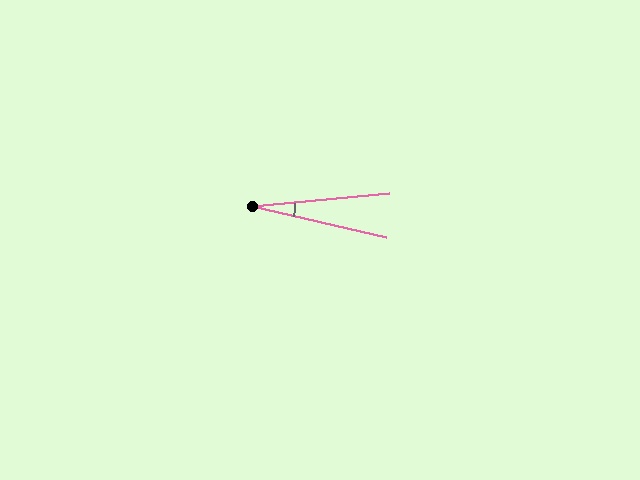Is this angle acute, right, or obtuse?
It is acute.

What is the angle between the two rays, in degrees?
Approximately 19 degrees.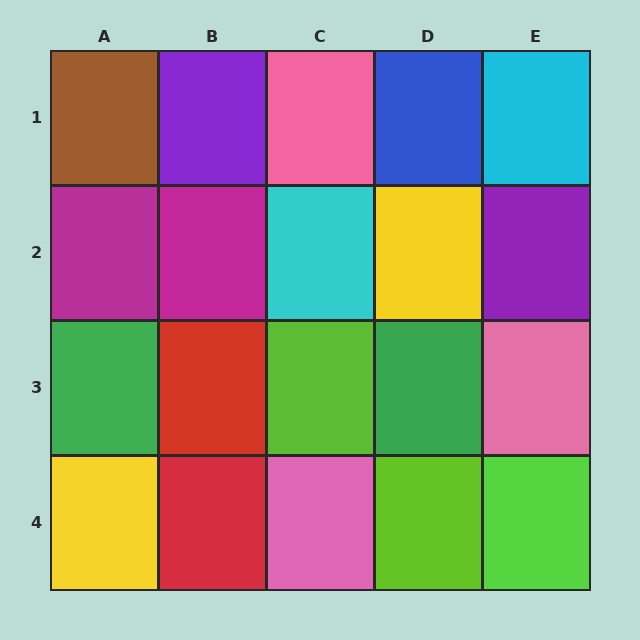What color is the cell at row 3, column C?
Lime.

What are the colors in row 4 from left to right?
Yellow, red, pink, lime, lime.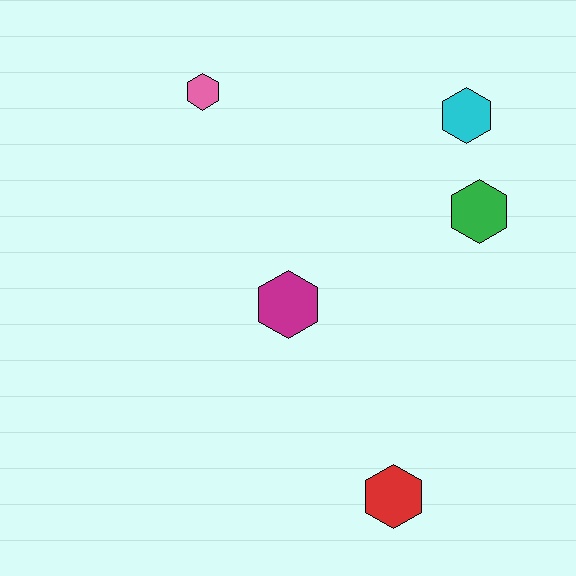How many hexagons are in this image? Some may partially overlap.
There are 5 hexagons.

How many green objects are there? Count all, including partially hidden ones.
There is 1 green object.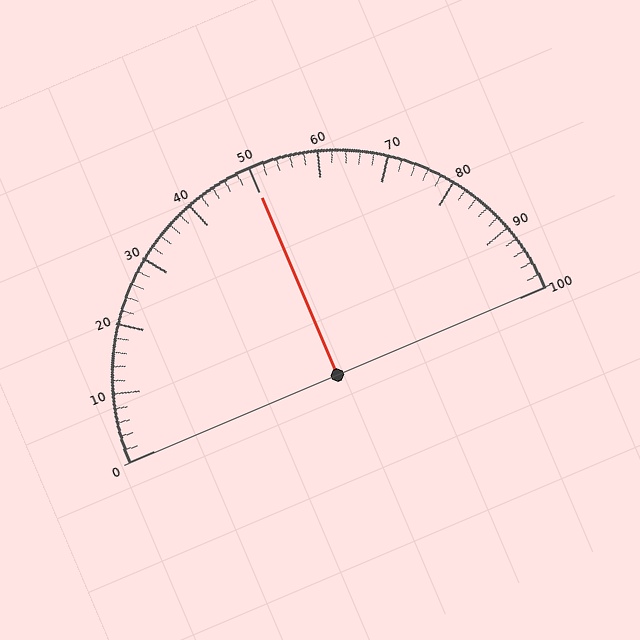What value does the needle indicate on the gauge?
The needle indicates approximately 50.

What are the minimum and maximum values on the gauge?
The gauge ranges from 0 to 100.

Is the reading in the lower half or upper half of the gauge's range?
The reading is in the upper half of the range (0 to 100).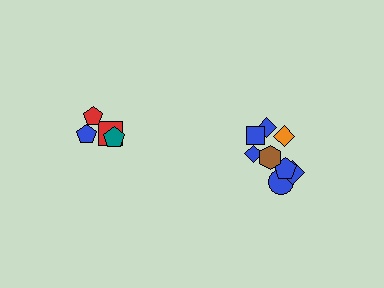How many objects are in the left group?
There are 4 objects.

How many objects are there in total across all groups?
There are 12 objects.